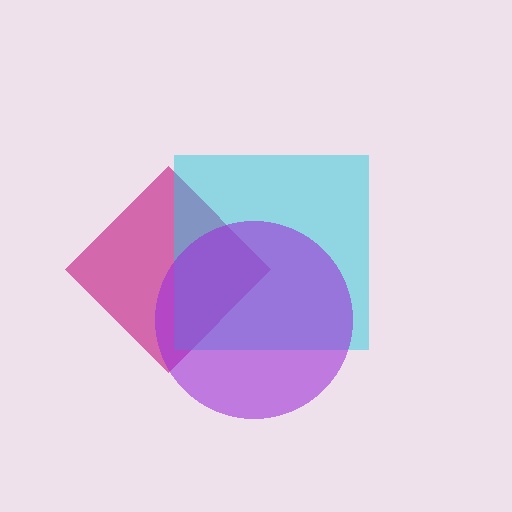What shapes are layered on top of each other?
The layered shapes are: a magenta diamond, a cyan square, a purple circle.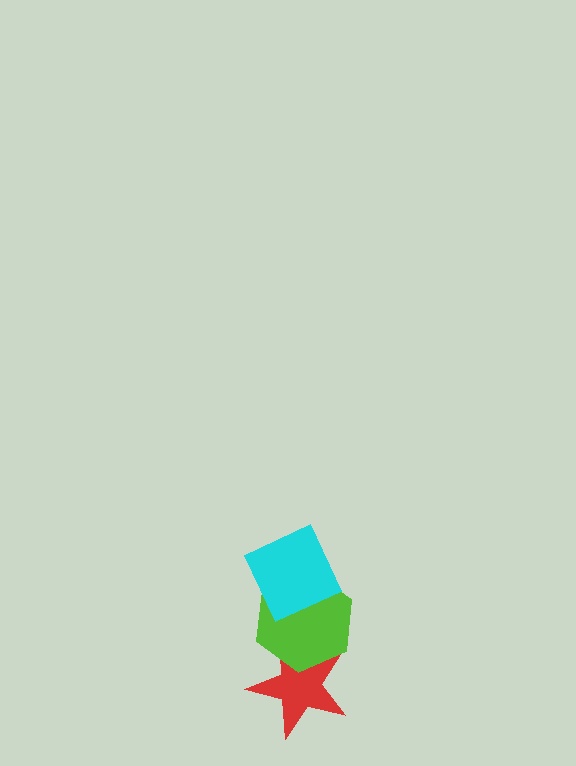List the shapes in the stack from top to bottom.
From top to bottom: the cyan diamond, the lime hexagon, the red star.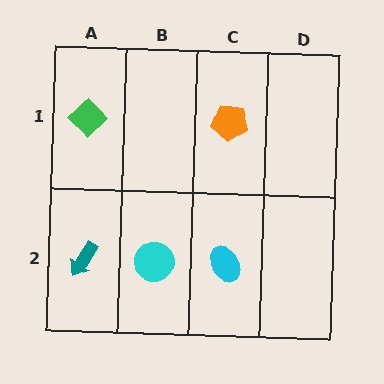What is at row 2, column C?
A cyan ellipse.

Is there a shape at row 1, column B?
No, that cell is empty.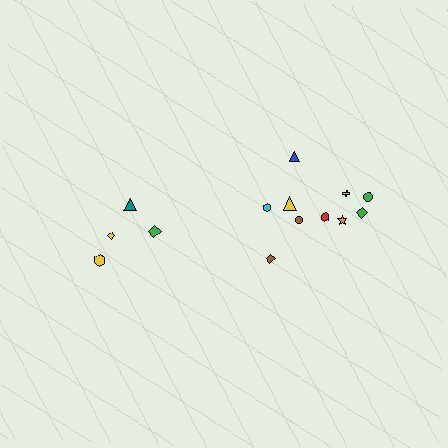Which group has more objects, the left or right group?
The right group.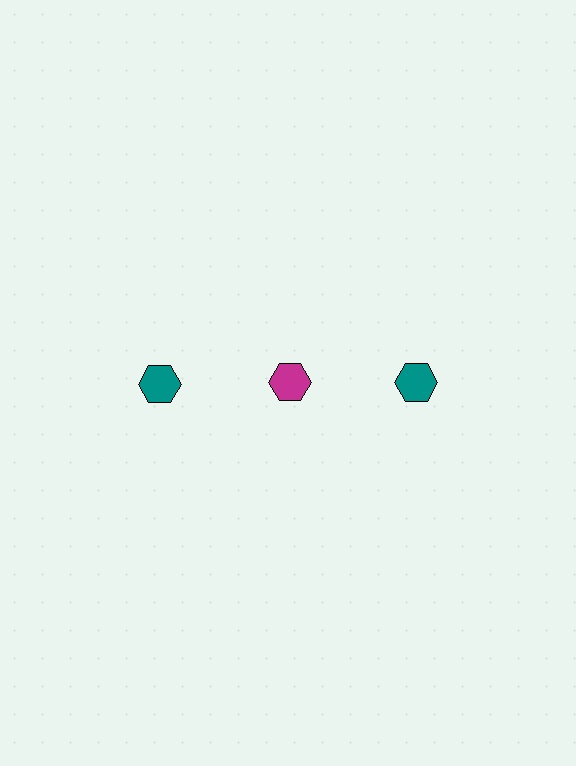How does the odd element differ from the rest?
It has a different color: magenta instead of teal.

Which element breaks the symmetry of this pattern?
The magenta hexagon in the top row, second from left column breaks the symmetry. All other shapes are teal hexagons.